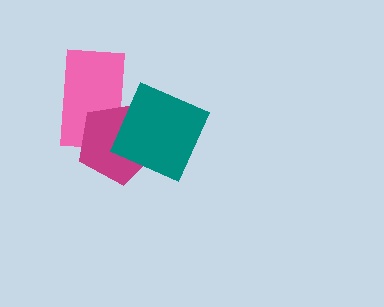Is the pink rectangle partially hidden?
Yes, it is partially covered by another shape.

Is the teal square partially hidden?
No, no other shape covers it.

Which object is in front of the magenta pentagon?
The teal square is in front of the magenta pentagon.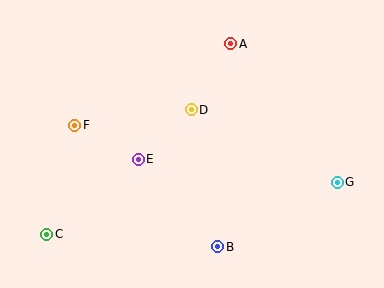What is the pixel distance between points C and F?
The distance between C and F is 112 pixels.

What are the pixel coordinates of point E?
Point E is at (138, 159).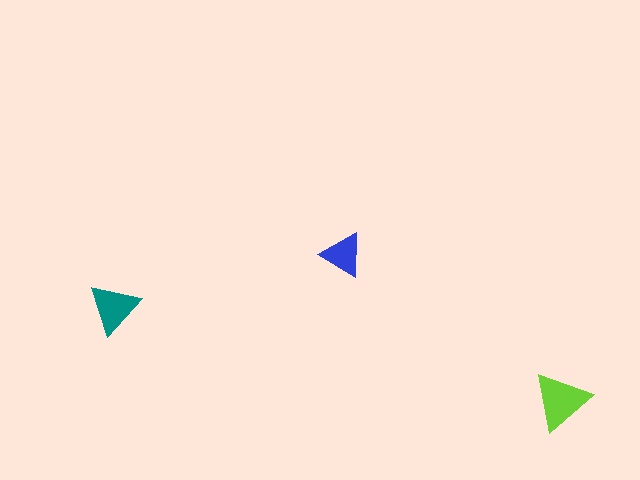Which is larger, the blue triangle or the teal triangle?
The teal one.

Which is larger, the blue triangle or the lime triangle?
The lime one.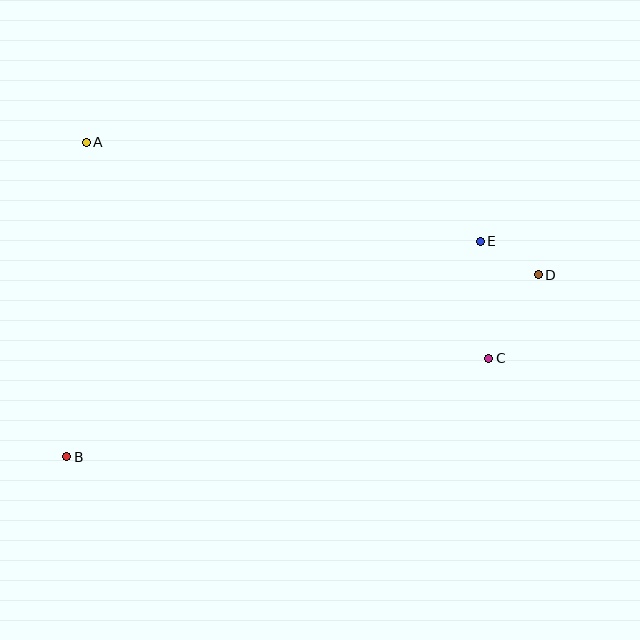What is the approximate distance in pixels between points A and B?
The distance between A and B is approximately 315 pixels.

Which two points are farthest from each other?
Points B and D are farthest from each other.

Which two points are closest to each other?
Points D and E are closest to each other.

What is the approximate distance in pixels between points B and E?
The distance between B and E is approximately 466 pixels.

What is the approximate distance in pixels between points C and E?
The distance between C and E is approximately 117 pixels.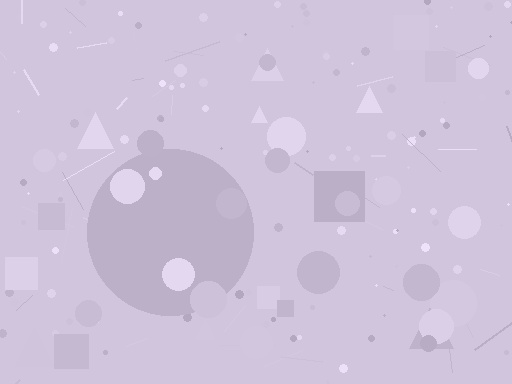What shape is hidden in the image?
A circle is hidden in the image.